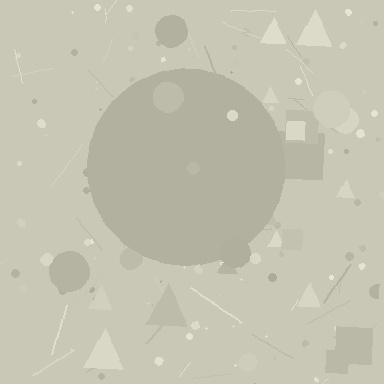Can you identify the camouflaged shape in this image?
The camouflaged shape is a circle.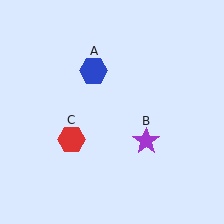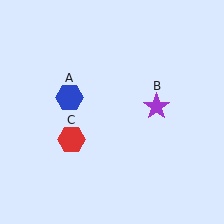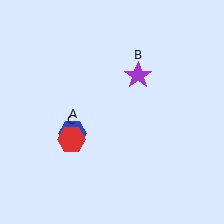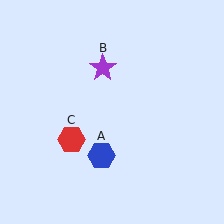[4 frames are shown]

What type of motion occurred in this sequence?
The blue hexagon (object A), purple star (object B) rotated counterclockwise around the center of the scene.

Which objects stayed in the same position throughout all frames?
Red hexagon (object C) remained stationary.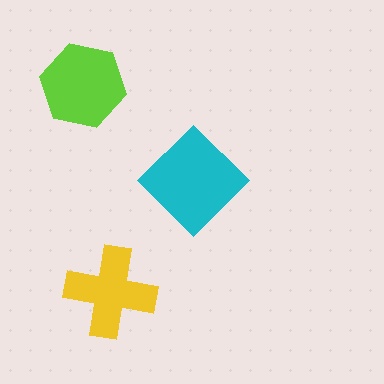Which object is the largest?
The cyan diamond.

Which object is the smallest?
The yellow cross.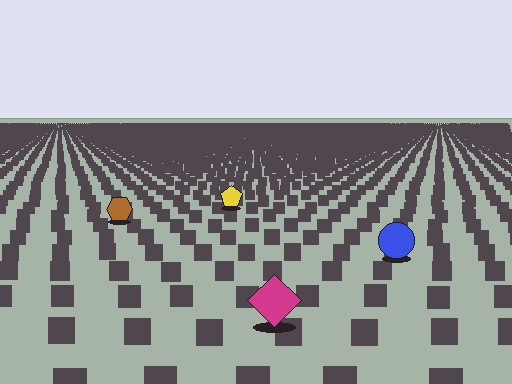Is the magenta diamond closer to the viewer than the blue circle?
Yes. The magenta diamond is closer — you can tell from the texture gradient: the ground texture is coarser near it.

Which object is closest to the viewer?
The magenta diamond is closest. The texture marks near it are larger and more spread out.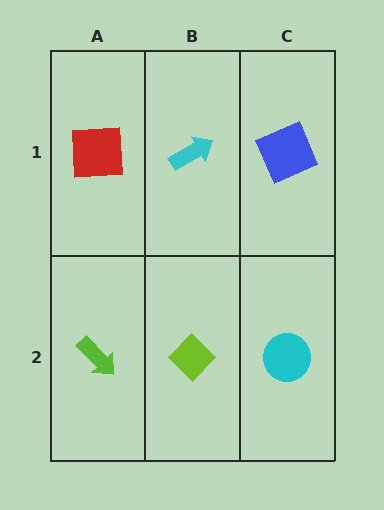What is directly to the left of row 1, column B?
A red square.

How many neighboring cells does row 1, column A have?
2.